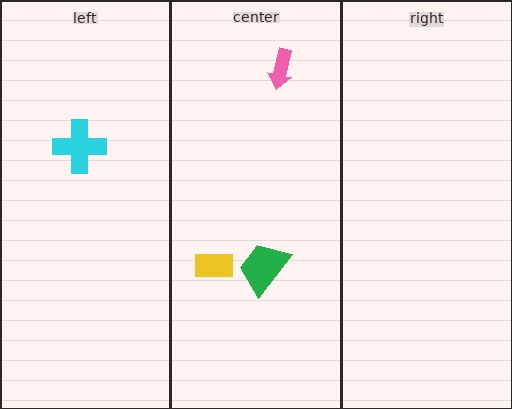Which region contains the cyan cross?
The left region.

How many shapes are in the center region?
3.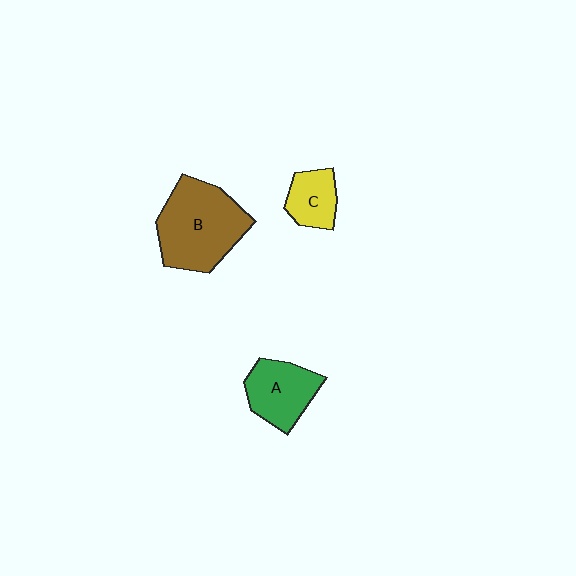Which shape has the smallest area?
Shape C (yellow).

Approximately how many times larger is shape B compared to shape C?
Approximately 2.4 times.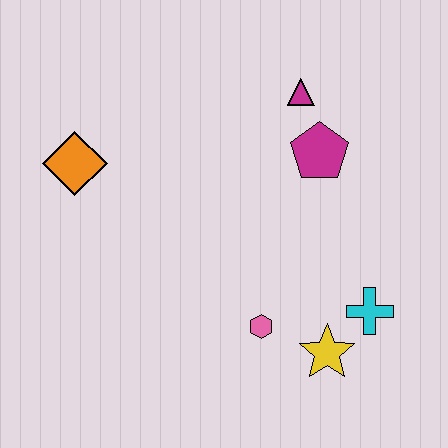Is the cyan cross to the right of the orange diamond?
Yes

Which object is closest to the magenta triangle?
The magenta pentagon is closest to the magenta triangle.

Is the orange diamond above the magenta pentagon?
No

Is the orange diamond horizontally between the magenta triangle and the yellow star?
No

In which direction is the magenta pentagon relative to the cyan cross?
The magenta pentagon is above the cyan cross.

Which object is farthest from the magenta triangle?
The yellow star is farthest from the magenta triangle.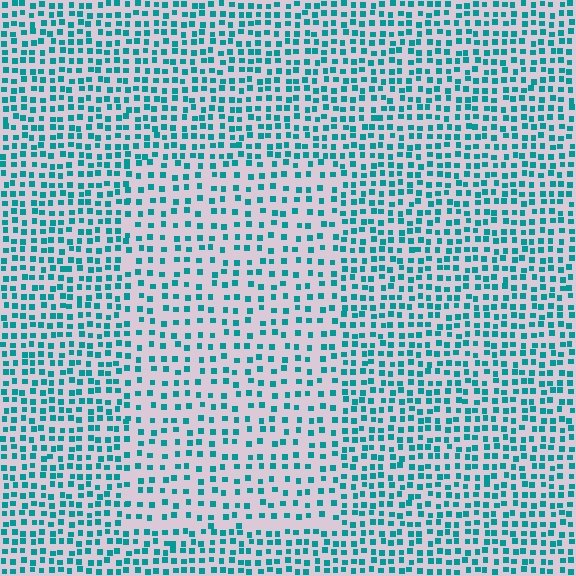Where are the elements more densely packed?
The elements are more densely packed outside the rectangle boundary.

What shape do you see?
I see a rectangle.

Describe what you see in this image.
The image contains small teal elements arranged at two different densities. A rectangle-shaped region is visible where the elements are less densely packed than the surrounding area.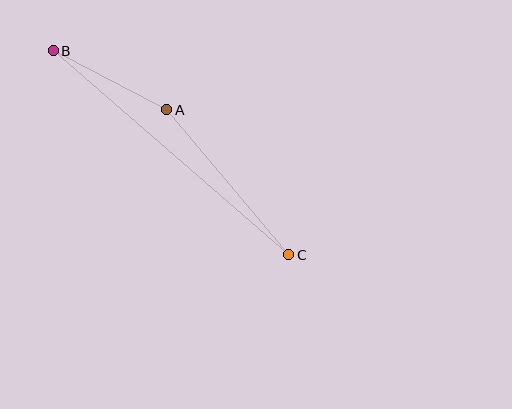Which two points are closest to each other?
Points A and B are closest to each other.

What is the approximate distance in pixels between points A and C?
The distance between A and C is approximately 190 pixels.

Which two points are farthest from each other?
Points B and C are farthest from each other.